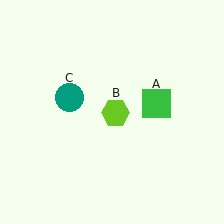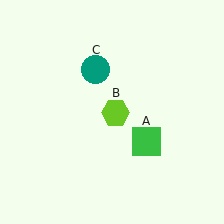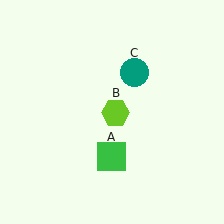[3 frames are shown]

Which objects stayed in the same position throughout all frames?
Lime hexagon (object B) remained stationary.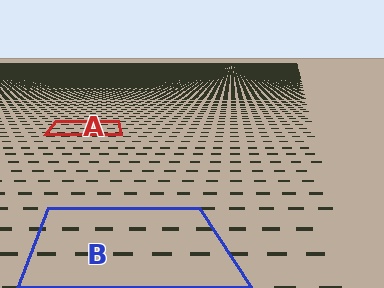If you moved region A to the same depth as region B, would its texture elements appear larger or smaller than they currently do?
They would appear larger. At a closer depth, the same texture elements are projected at a bigger on-screen size.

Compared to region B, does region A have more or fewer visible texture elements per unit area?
Region A has more texture elements per unit area — they are packed more densely because it is farther away.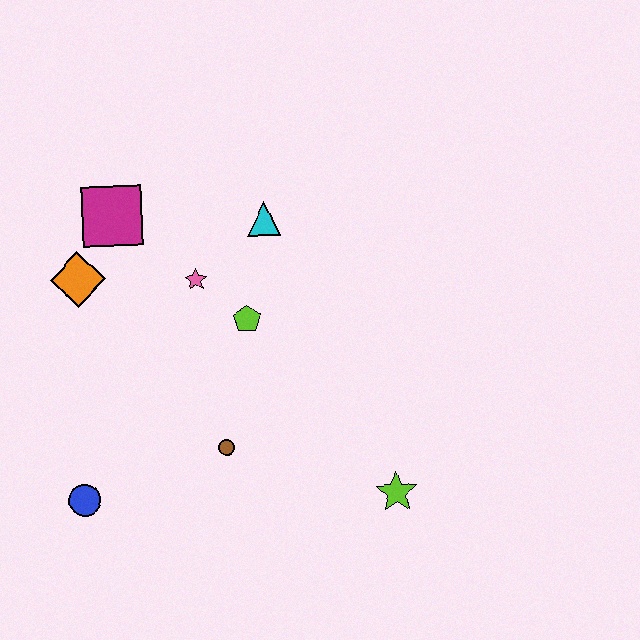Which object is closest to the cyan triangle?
The pink star is closest to the cyan triangle.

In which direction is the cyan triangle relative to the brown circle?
The cyan triangle is above the brown circle.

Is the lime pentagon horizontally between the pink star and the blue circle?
No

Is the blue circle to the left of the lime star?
Yes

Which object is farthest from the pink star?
The lime star is farthest from the pink star.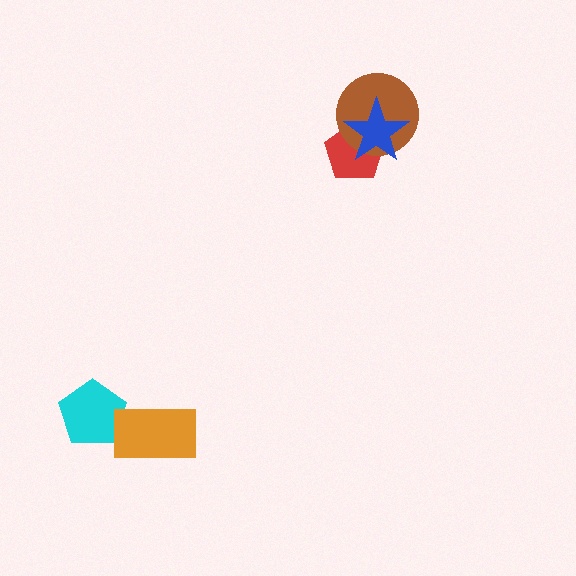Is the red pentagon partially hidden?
Yes, it is partially covered by another shape.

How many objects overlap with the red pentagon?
2 objects overlap with the red pentagon.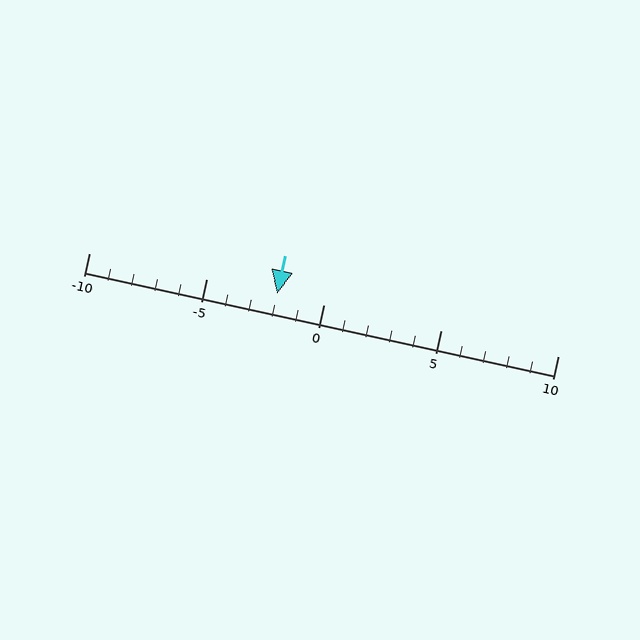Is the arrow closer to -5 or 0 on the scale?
The arrow is closer to 0.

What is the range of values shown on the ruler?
The ruler shows values from -10 to 10.